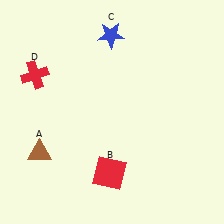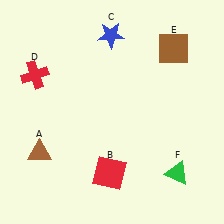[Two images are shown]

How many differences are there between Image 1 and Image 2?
There are 2 differences between the two images.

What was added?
A brown square (E), a green triangle (F) were added in Image 2.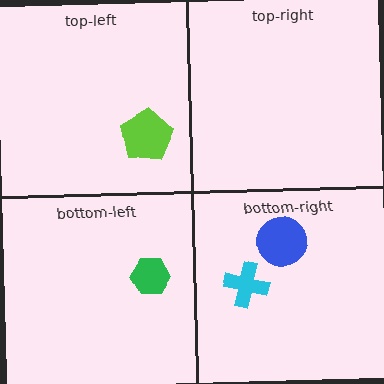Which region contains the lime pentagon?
The top-left region.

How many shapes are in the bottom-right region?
2.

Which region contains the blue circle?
The bottom-right region.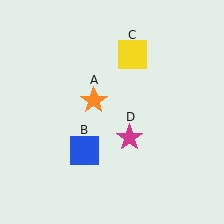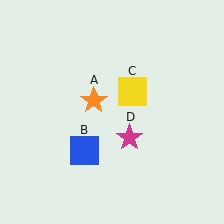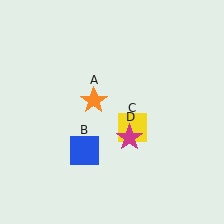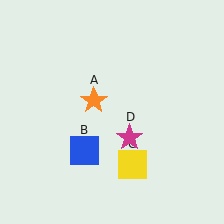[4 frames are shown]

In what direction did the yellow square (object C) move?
The yellow square (object C) moved down.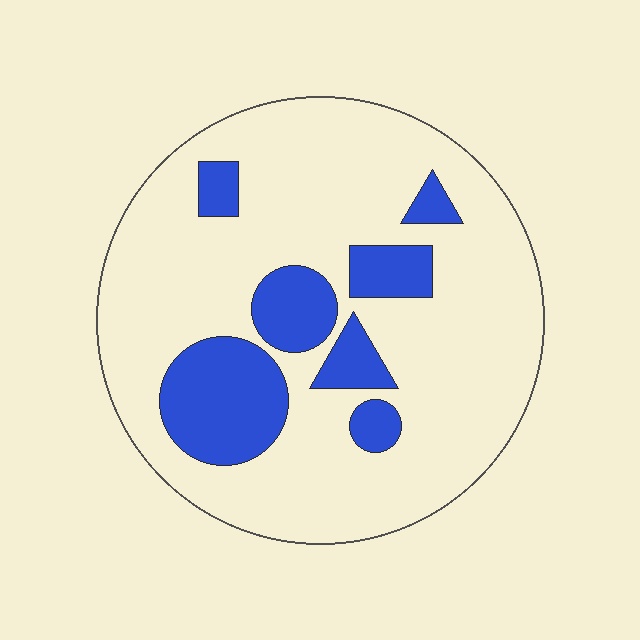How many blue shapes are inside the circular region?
7.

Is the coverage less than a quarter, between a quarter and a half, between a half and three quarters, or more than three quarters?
Less than a quarter.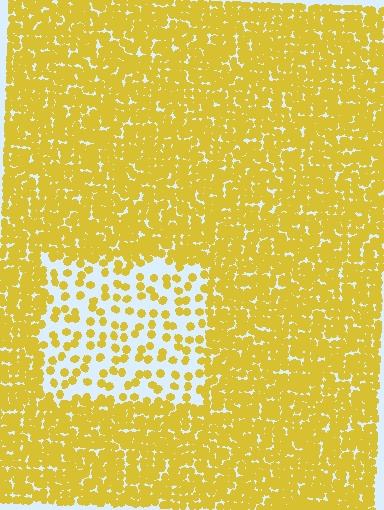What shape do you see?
I see a rectangle.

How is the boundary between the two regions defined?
The boundary is defined by a change in element density (approximately 3.1x ratio). All elements are the same color, size, and shape.